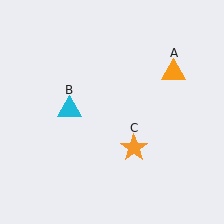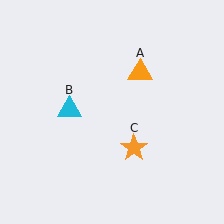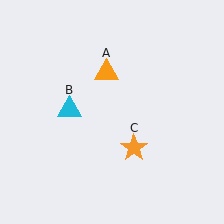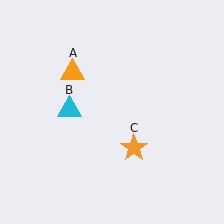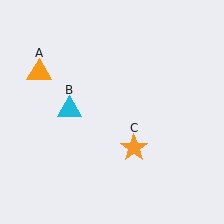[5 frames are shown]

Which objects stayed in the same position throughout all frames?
Cyan triangle (object B) and orange star (object C) remained stationary.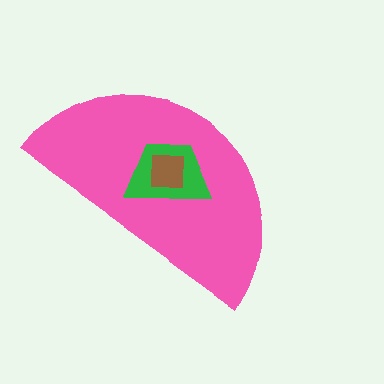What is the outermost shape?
The pink semicircle.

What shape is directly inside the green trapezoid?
The brown square.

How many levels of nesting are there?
3.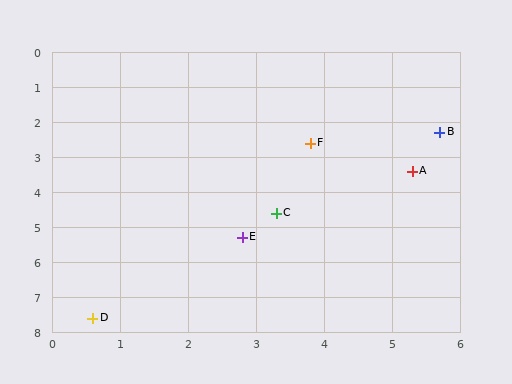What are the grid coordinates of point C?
Point C is at approximately (3.3, 4.6).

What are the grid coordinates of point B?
Point B is at approximately (5.7, 2.3).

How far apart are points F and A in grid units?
Points F and A are about 1.7 grid units apart.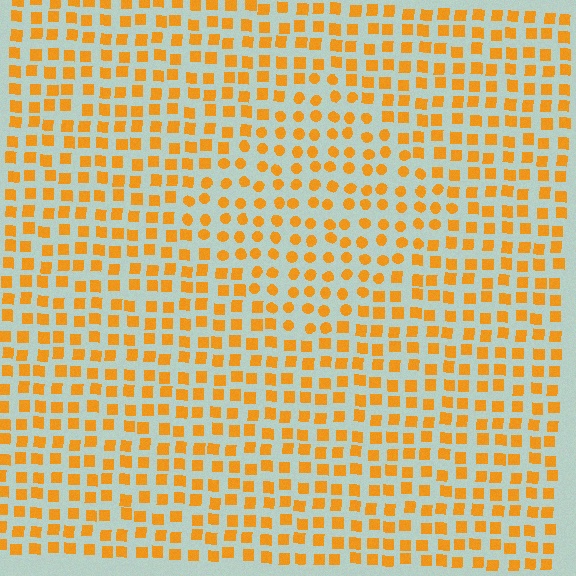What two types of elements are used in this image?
The image uses circles inside the diamond region and squares outside it.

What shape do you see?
I see a diamond.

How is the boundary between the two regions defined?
The boundary is defined by a change in element shape: circles inside vs. squares outside. All elements share the same color and spacing.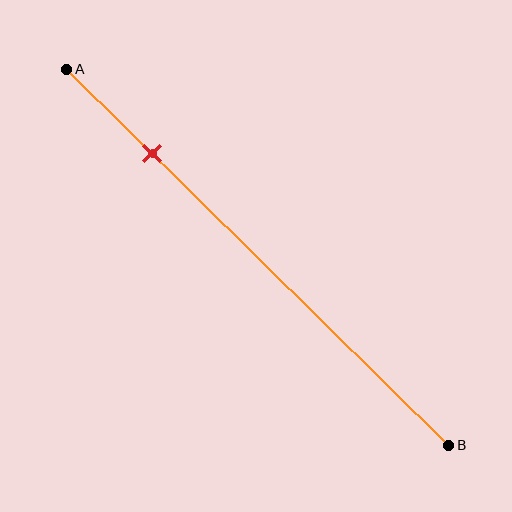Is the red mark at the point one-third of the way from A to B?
No, the mark is at about 20% from A, not at the 33% one-third point.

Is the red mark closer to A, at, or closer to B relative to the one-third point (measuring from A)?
The red mark is closer to point A than the one-third point of segment AB.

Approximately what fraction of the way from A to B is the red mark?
The red mark is approximately 20% of the way from A to B.